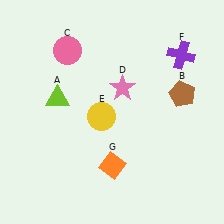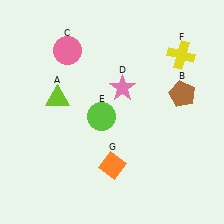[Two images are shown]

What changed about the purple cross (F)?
In Image 1, F is purple. In Image 2, it changed to yellow.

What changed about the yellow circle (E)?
In Image 1, E is yellow. In Image 2, it changed to lime.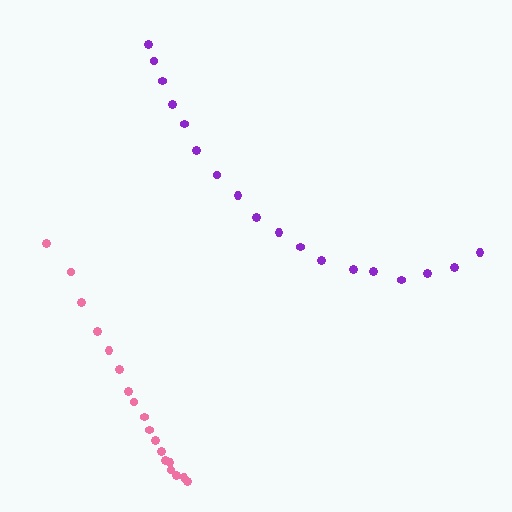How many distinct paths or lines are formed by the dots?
There are 2 distinct paths.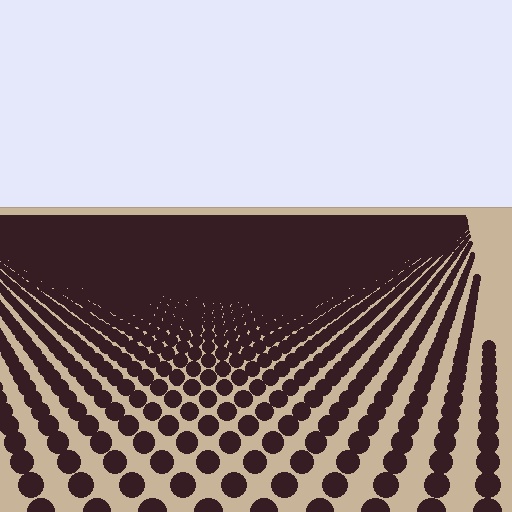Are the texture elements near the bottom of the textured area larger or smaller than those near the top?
Larger. Near the bottom, elements are closer to the viewer and appear at a bigger on-screen size.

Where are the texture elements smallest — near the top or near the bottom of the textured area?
Near the top.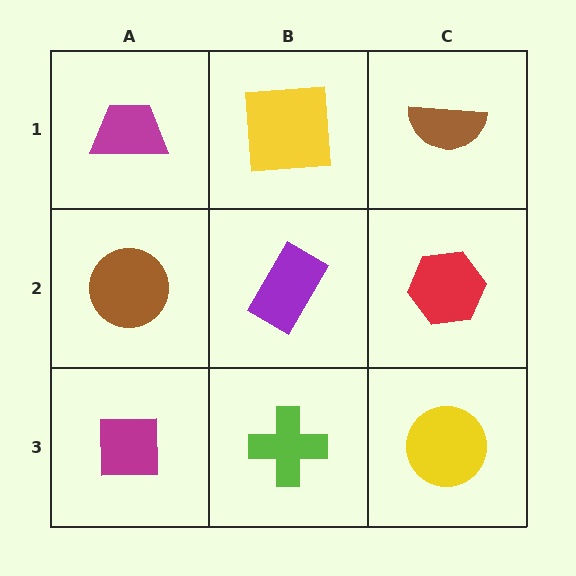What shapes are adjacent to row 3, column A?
A brown circle (row 2, column A), a lime cross (row 3, column B).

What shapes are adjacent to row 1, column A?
A brown circle (row 2, column A), a yellow square (row 1, column B).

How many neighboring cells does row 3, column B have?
3.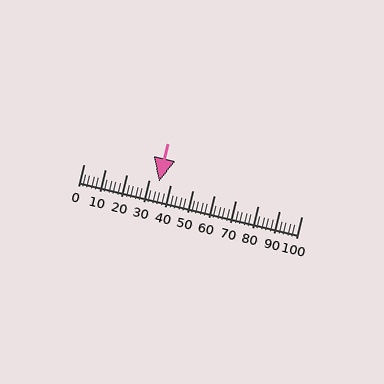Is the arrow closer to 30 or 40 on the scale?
The arrow is closer to 30.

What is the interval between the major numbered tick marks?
The major tick marks are spaced 10 units apart.